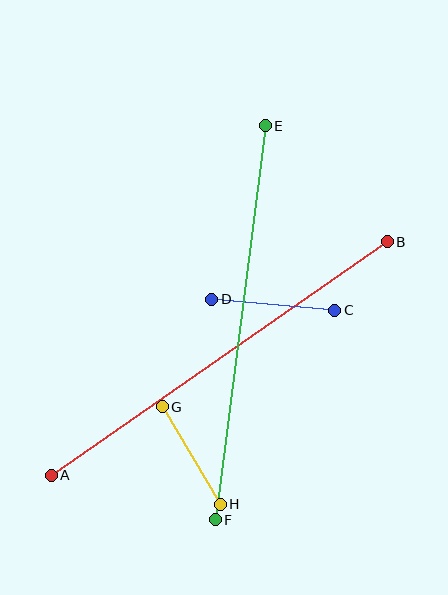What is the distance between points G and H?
The distance is approximately 114 pixels.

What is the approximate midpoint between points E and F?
The midpoint is at approximately (240, 323) pixels.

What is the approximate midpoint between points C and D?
The midpoint is at approximately (273, 305) pixels.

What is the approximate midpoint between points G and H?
The midpoint is at approximately (191, 455) pixels.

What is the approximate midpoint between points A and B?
The midpoint is at approximately (219, 358) pixels.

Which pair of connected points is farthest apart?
Points A and B are farthest apart.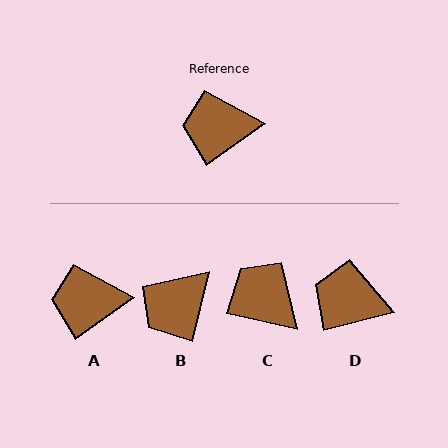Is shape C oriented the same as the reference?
No, it is off by about 48 degrees.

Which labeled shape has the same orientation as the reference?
A.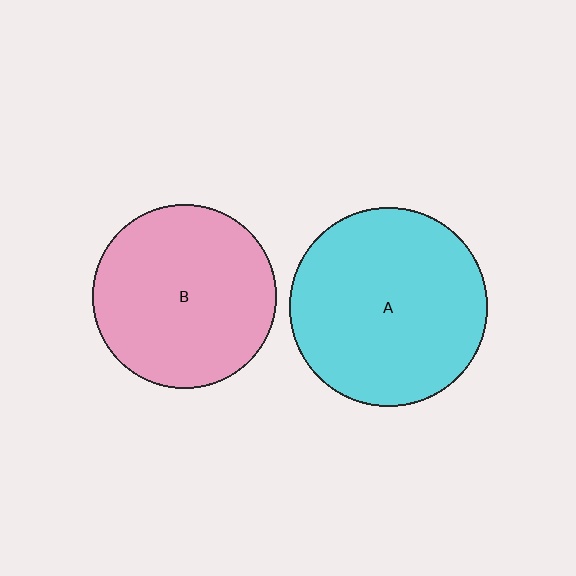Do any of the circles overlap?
No, none of the circles overlap.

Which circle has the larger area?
Circle A (cyan).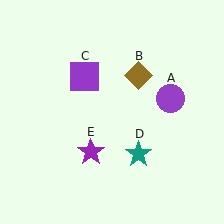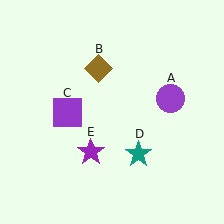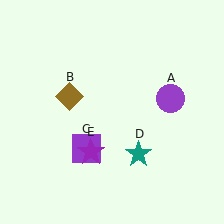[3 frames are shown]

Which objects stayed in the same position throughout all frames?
Purple circle (object A) and teal star (object D) and purple star (object E) remained stationary.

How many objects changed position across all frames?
2 objects changed position: brown diamond (object B), purple square (object C).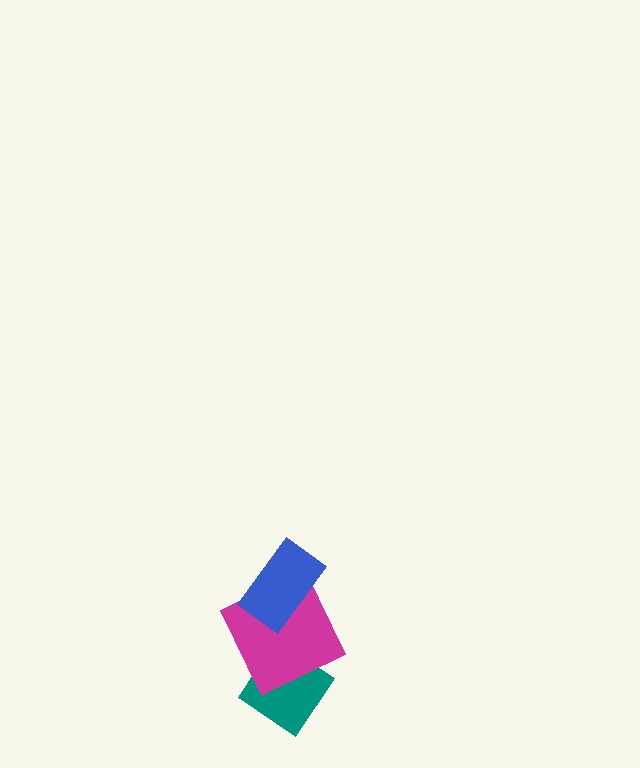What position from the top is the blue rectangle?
The blue rectangle is 1st from the top.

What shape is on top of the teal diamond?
The magenta square is on top of the teal diamond.